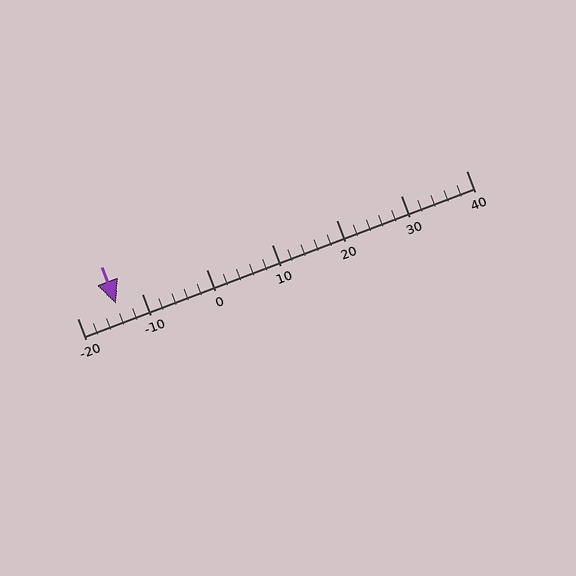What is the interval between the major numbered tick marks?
The major tick marks are spaced 10 units apart.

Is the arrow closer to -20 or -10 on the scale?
The arrow is closer to -10.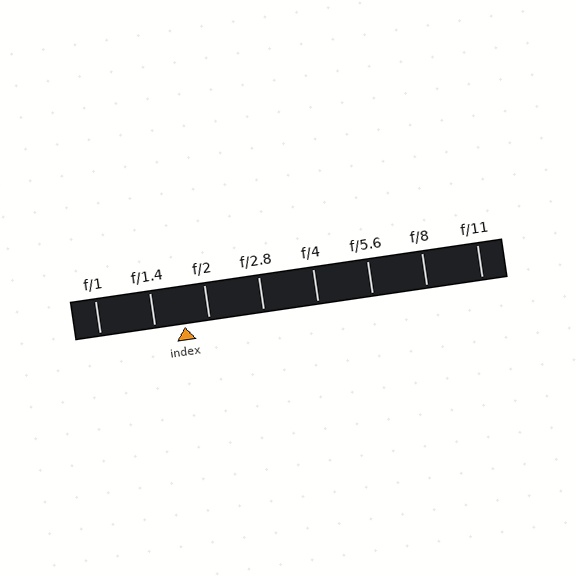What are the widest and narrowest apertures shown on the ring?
The widest aperture shown is f/1 and the narrowest is f/11.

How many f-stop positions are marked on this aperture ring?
There are 8 f-stop positions marked.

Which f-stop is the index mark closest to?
The index mark is closest to f/2.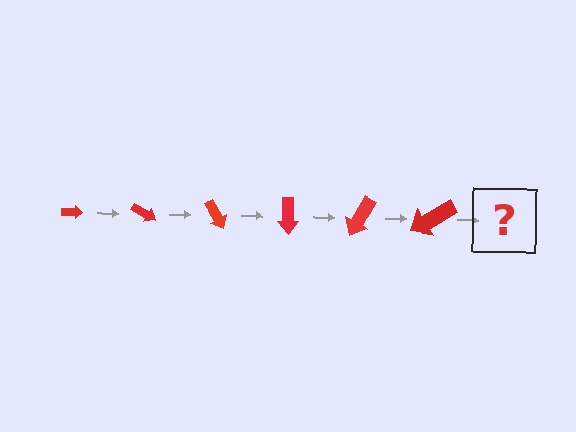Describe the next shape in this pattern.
It should be an arrow, larger than the previous one and rotated 180 degrees from the start.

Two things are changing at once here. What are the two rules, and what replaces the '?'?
The two rules are that the arrow grows larger each step and it rotates 30 degrees each step. The '?' should be an arrow, larger than the previous one and rotated 180 degrees from the start.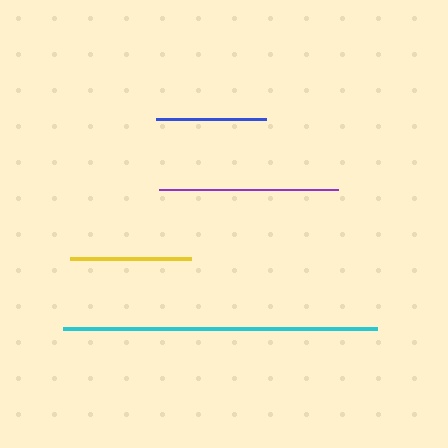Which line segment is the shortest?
The blue line is the shortest at approximately 110 pixels.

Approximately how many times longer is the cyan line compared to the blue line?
The cyan line is approximately 2.8 times the length of the blue line.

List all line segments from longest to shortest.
From longest to shortest: cyan, purple, yellow, blue.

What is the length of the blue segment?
The blue segment is approximately 110 pixels long.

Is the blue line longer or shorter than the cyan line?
The cyan line is longer than the blue line.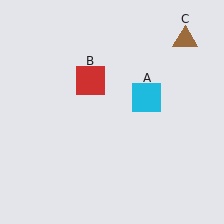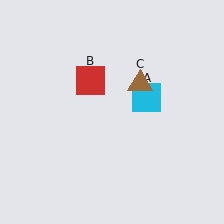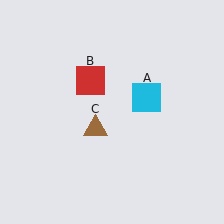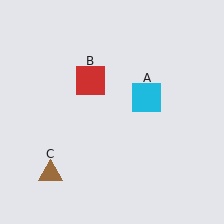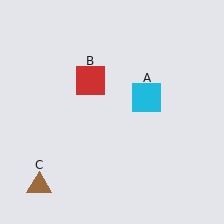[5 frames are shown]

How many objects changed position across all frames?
1 object changed position: brown triangle (object C).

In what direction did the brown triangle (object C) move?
The brown triangle (object C) moved down and to the left.